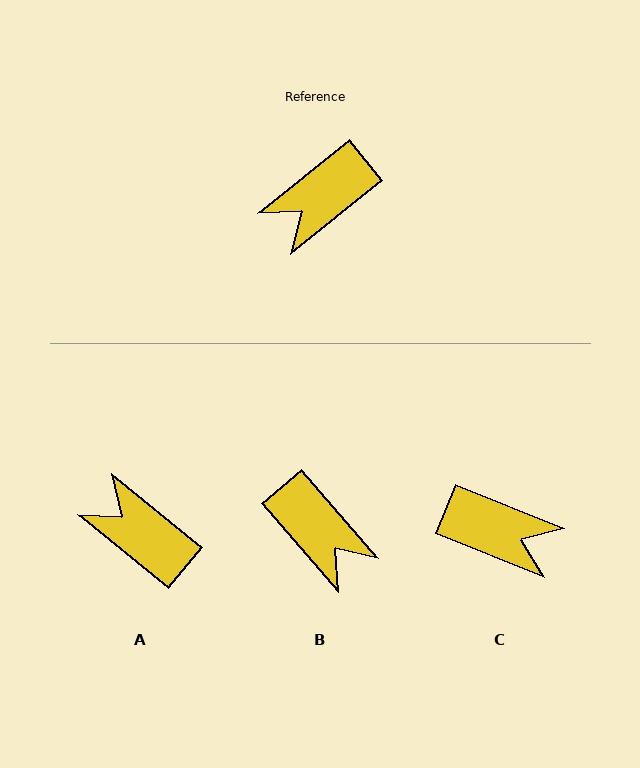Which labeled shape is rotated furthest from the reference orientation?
C, about 119 degrees away.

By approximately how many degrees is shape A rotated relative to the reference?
Approximately 78 degrees clockwise.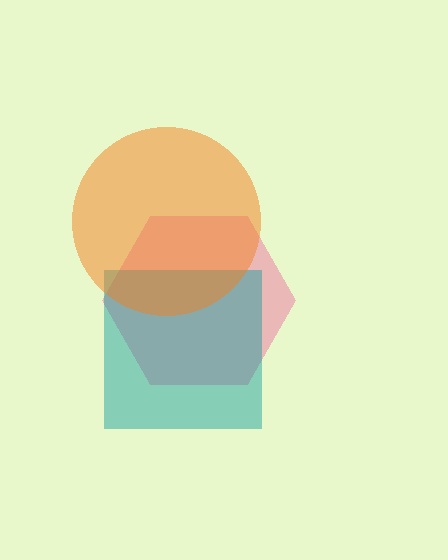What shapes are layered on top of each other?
The layered shapes are: a pink hexagon, a teal square, an orange circle.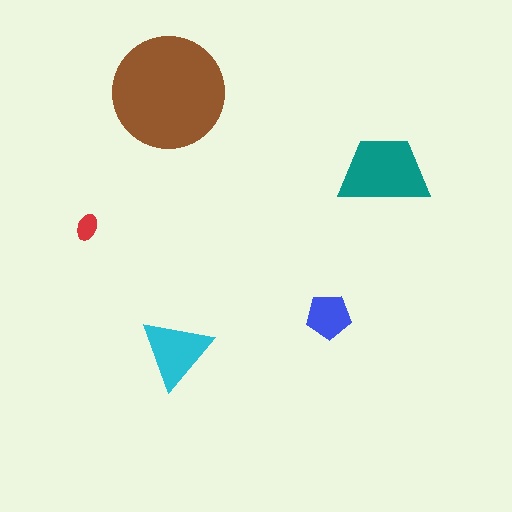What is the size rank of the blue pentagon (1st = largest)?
4th.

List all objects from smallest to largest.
The red ellipse, the blue pentagon, the cyan triangle, the teal trapezoid, the brown circle.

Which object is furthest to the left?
The red ellipse is leftmost.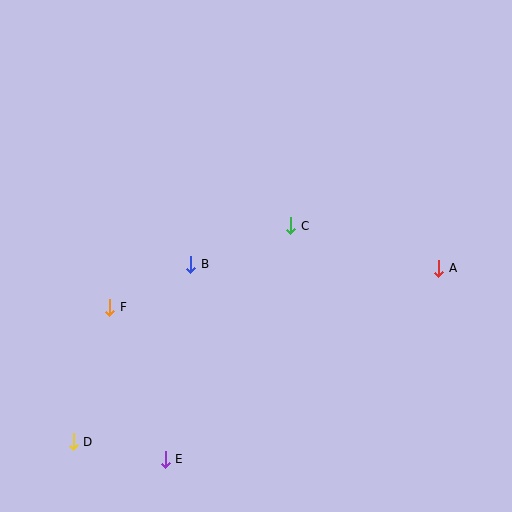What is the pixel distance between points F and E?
The distance between F and E is 162 pixels.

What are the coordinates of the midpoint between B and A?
The midpoint between B and A is at (315, 266).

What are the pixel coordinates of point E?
Point E is at (165, 459).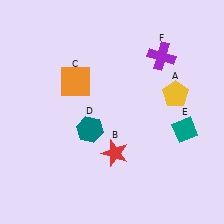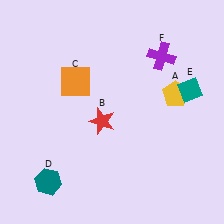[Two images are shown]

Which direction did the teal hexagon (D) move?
The teal hexagon (D) moved down.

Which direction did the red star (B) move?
The red star (B) moved up.